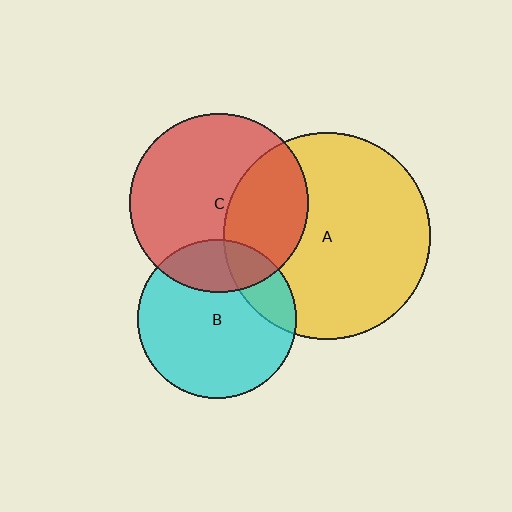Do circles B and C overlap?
Yes.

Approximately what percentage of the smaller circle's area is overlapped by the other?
Approximately 20%.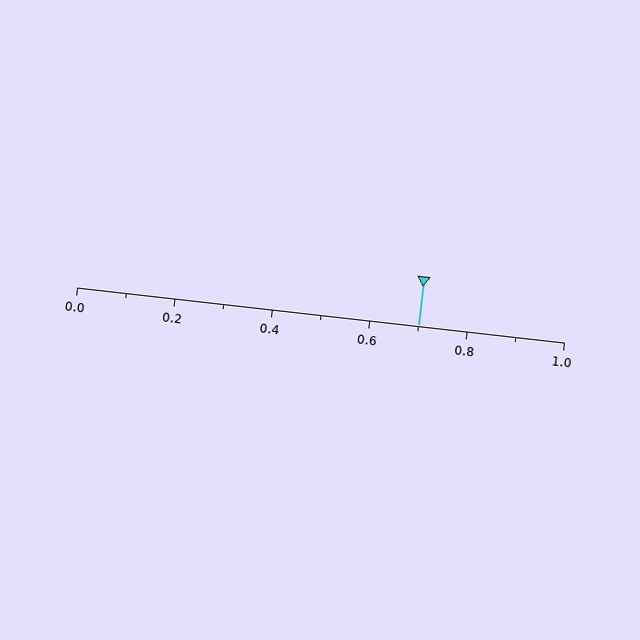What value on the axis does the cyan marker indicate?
The marker indicates approximately 0.7.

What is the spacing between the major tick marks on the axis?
The major ticks are spaced 0.2 apart.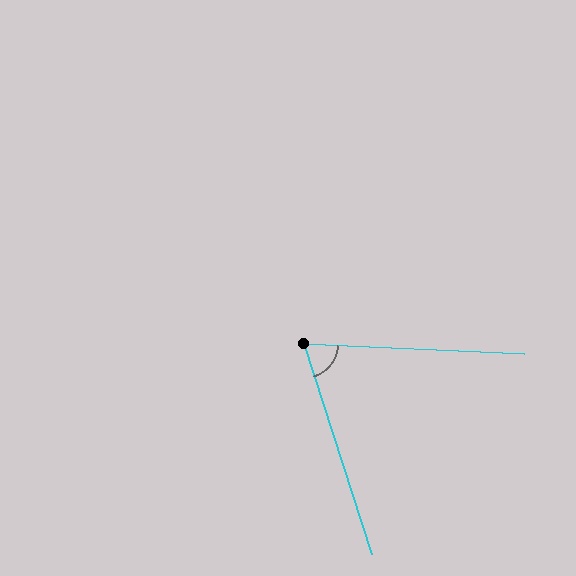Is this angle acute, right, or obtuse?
It is acute.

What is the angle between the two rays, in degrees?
Approximately 70 degrees.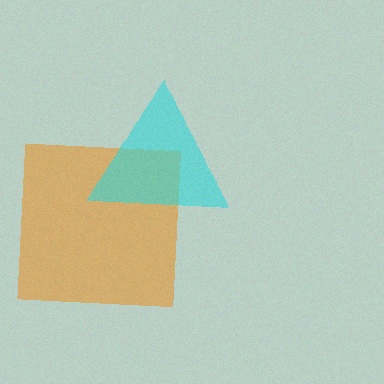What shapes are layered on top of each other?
The layered shapes are: an orange square, a cyan triangle.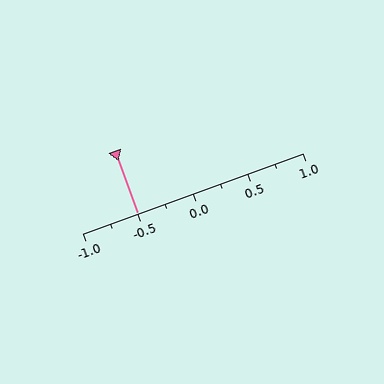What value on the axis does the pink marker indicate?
The marker indicates approximately -0.5.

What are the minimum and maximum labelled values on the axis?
The axis runs from -1.0 to 1.0.